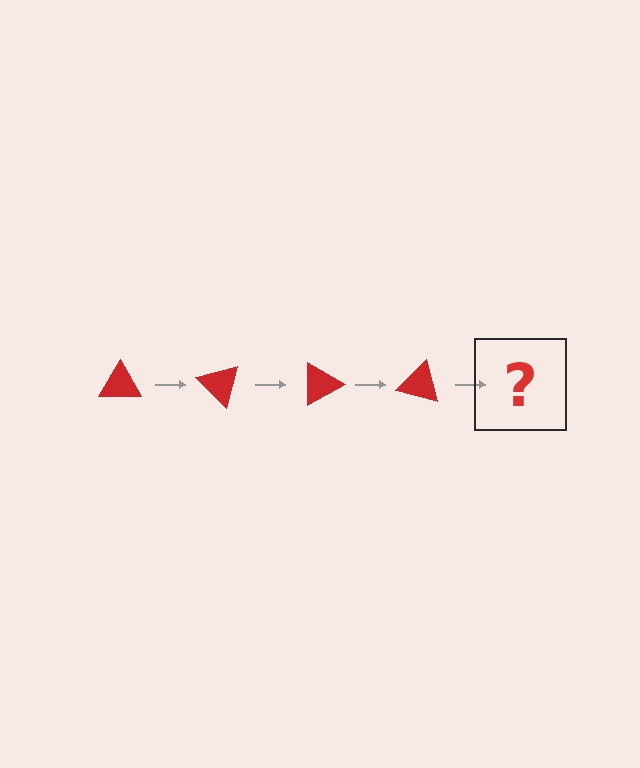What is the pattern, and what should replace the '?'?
The pattern is that the triangle rotates 45 degrees each step. The '?' should be a red triangle rotated 180 degrees.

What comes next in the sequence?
The next element should be a red triangle rotated 180 degrees.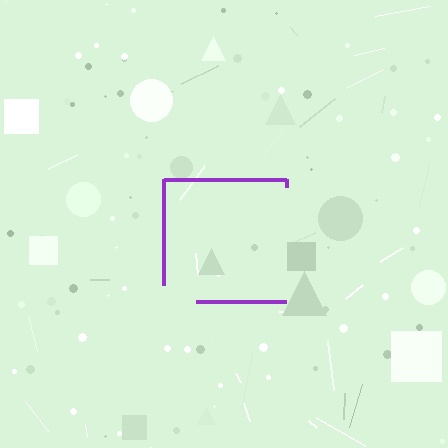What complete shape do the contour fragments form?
The contour fragments form a square.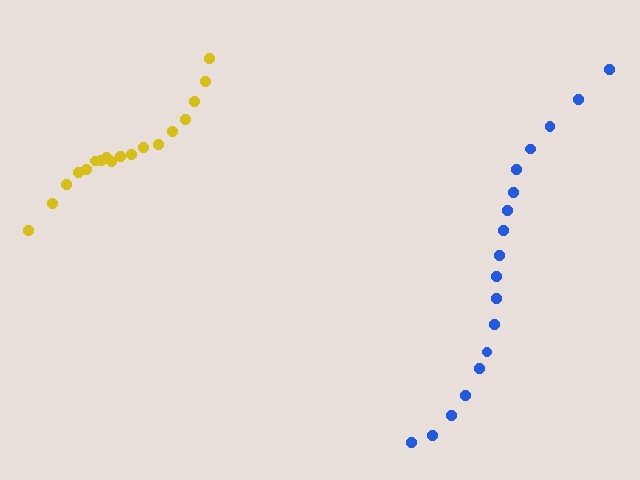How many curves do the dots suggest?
There are 2 distinct paths.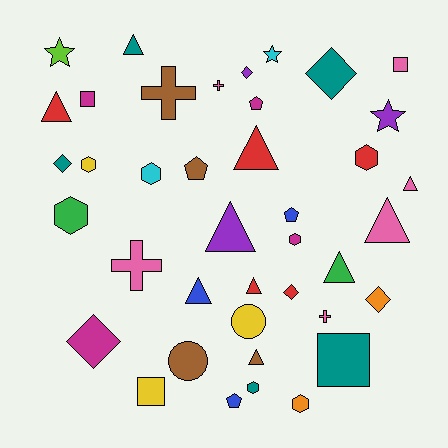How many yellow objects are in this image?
There are 3 yellow objects.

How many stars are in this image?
There are 3 stars.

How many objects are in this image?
There are 40 objects.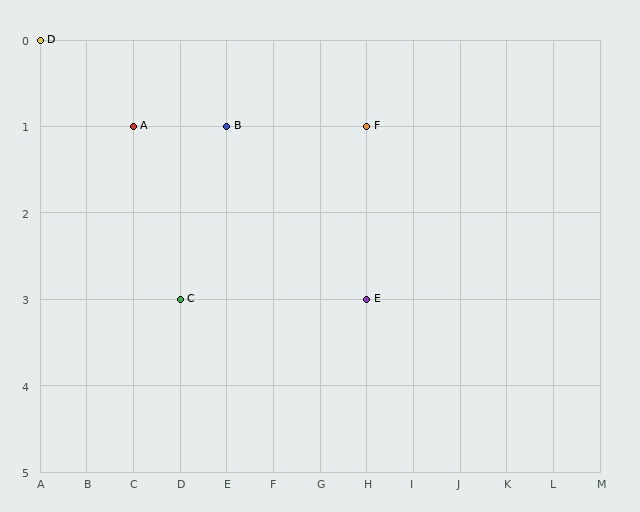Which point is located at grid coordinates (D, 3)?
Point C is at (D, 3).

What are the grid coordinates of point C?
Point C is at grid coordinates (D, 3).